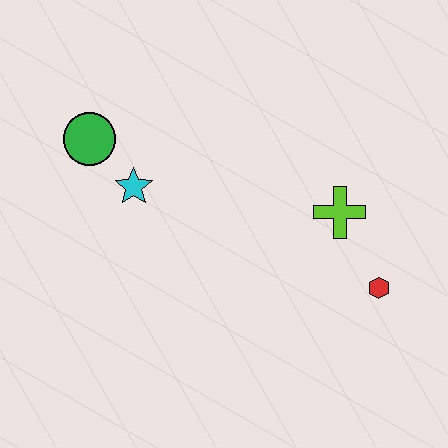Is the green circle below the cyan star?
No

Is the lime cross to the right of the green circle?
Yes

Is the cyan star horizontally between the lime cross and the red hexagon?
No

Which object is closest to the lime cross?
The red hexagon is closest to the lime cross.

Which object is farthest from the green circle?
The red hexagon is farthest from the green circle.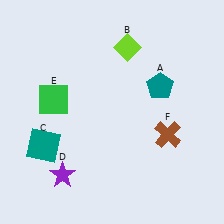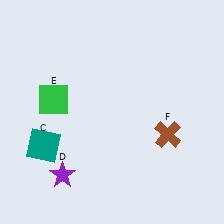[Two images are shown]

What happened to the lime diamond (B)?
The lime diamond (B) was removed in Image 2. It was in the top-right area of Image 1.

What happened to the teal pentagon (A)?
The teal pentagon (A) was removed in Image 2. It was in the top-right area of Image 1.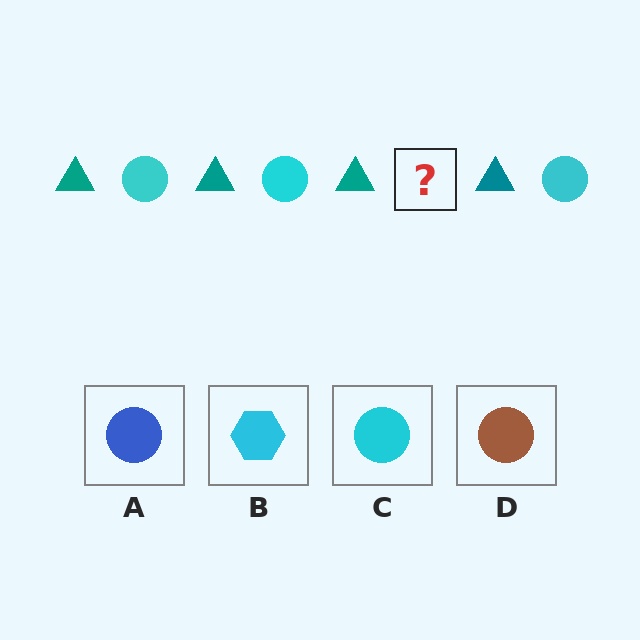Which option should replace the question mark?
Option C.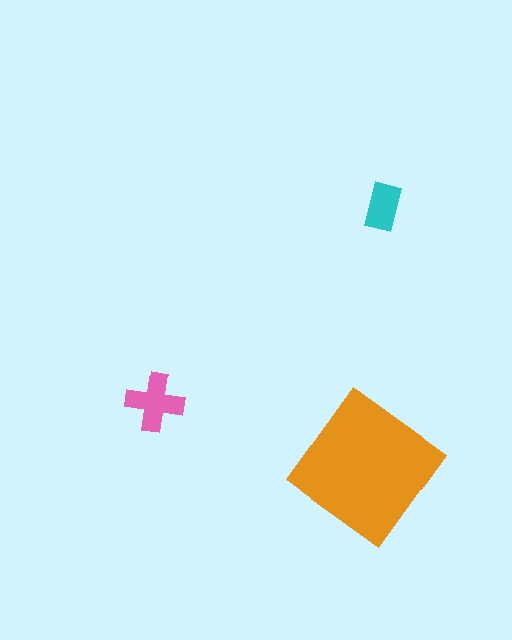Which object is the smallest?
The cyan rectangle.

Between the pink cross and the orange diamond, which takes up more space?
The orange diamond.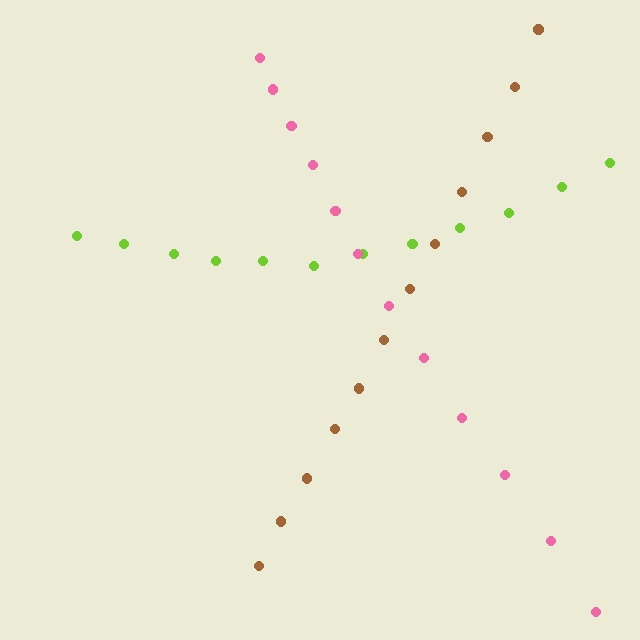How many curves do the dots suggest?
There are 3 distinct paths.